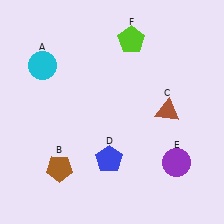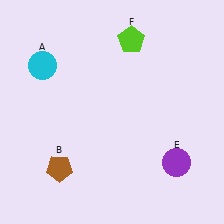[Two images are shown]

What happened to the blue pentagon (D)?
The blue pentagon (D) was removed in Image 2. It was in the bottom-left area of Image 1.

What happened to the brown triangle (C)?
The brown triangle (C) was removed in Image 2. It was in the top-right area of Image 1.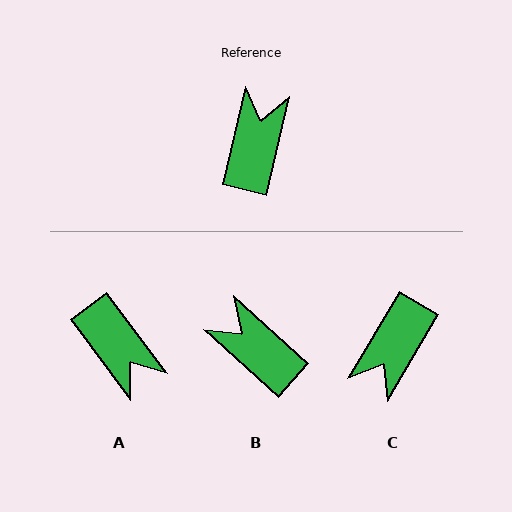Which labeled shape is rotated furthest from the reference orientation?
C, about 163 degrees away.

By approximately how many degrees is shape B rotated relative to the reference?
Approximately 61 degrees counter-clockwise.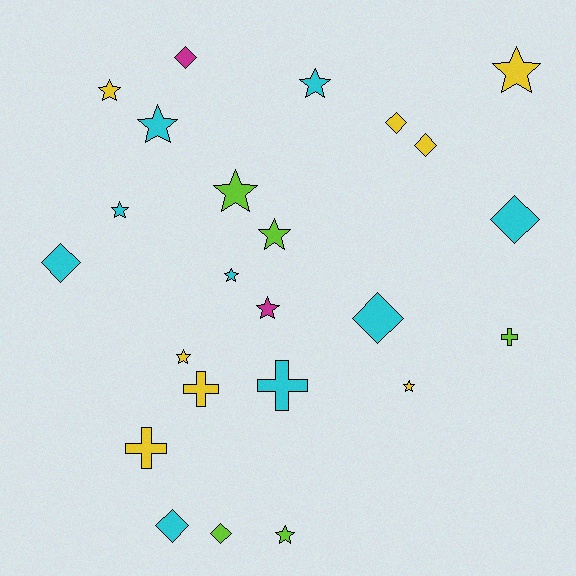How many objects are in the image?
There are 24 objects.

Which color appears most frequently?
Cyan, with 9 objects.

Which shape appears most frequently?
Star, with 12 objects.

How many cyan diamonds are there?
There are 4 cyan diamonds.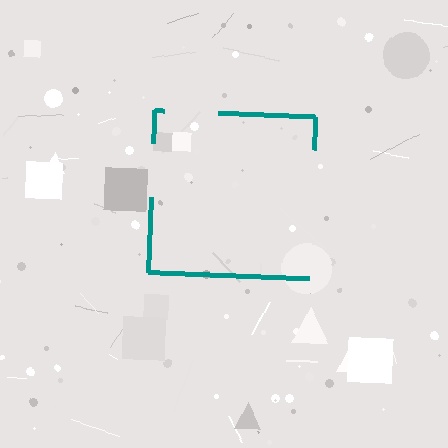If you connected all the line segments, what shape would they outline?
They would outline a square.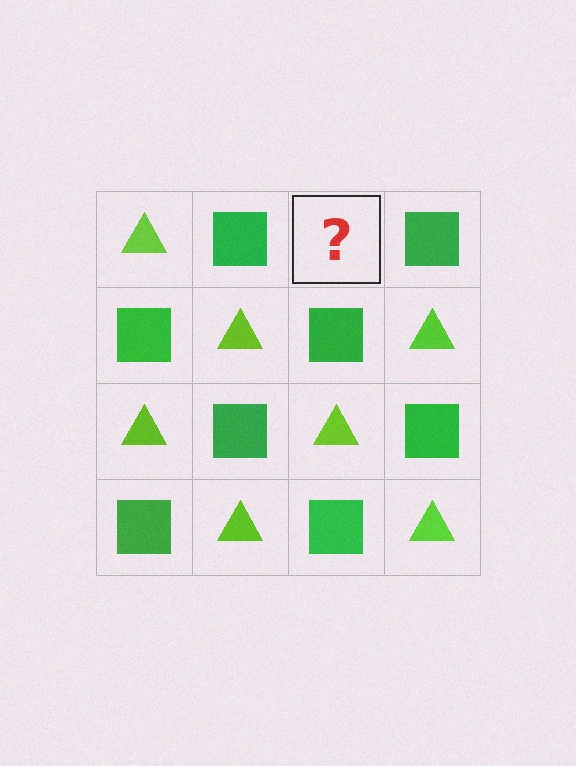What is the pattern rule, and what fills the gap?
The rule is that it alternates lime triangle and green square in a checkerboard pattern. The gap should be filled with a lime triangle.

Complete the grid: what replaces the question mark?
The question mark should be replaced with a lime triangle.